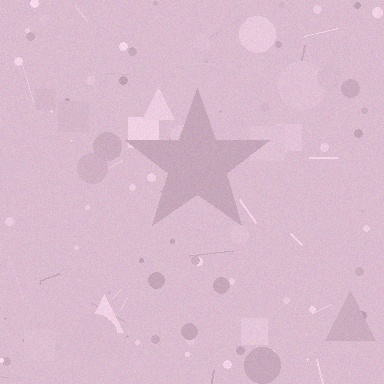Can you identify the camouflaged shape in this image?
The camouflaged shape is a star.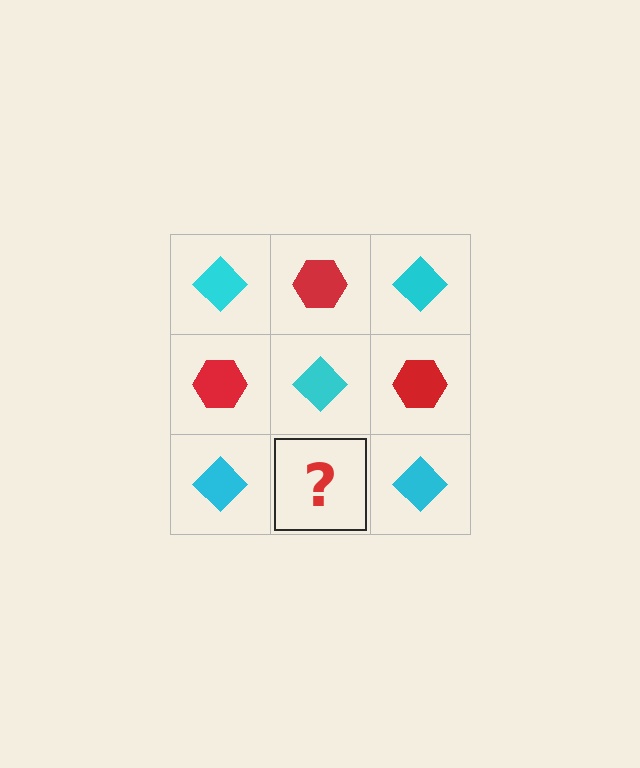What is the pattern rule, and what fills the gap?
The rule is that it alternates cyan diamond and red hexagon in a checkerboard pattern. The gap should be filled with a red hexagon.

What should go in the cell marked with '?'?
The missing cell should contain a red hexagon.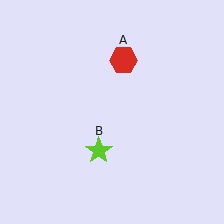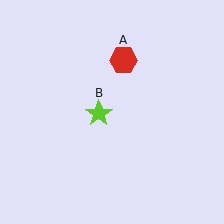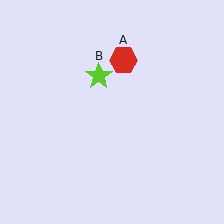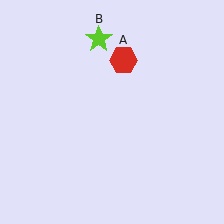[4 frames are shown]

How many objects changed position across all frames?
1 object changed position: lime star (object B).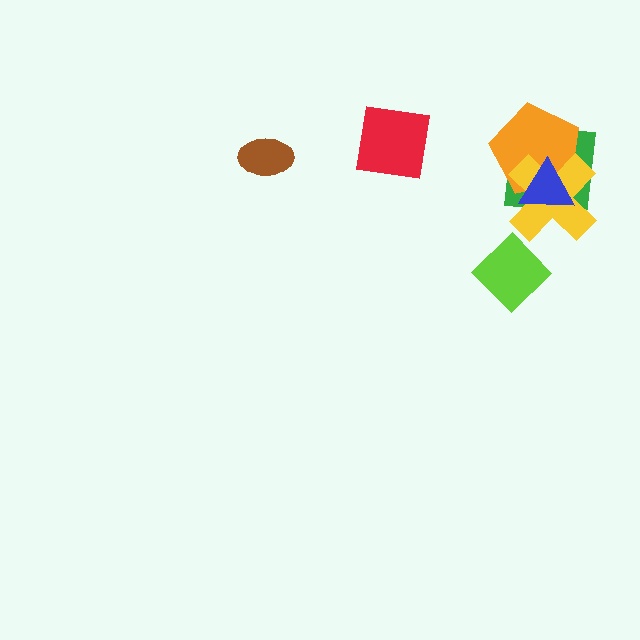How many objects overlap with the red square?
0 objects overlap with the red square.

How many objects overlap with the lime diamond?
0 objects overlap with the lime diamond.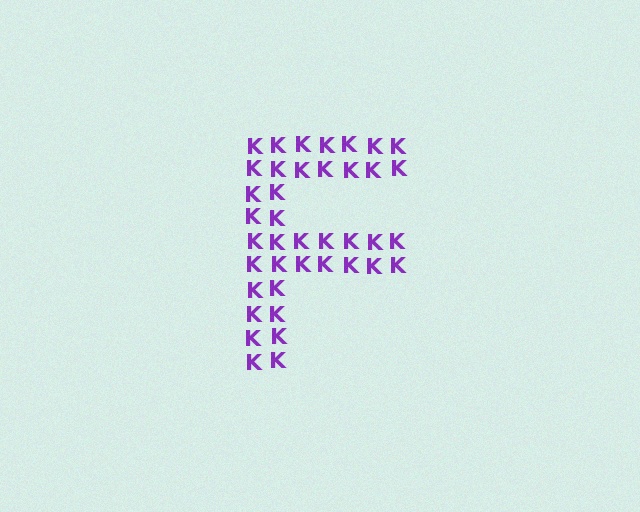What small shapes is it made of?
It is made of small letter K's.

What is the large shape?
The large shape is the letter F.